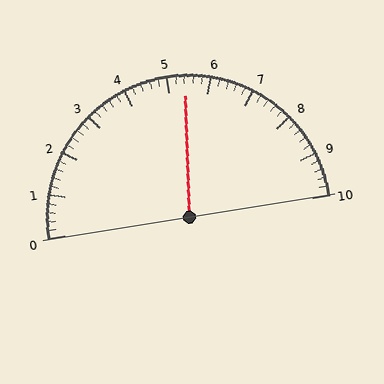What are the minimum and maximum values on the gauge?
The gauge ranges from 0 to 10.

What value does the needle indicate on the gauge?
The needle indicates approximately 5.4.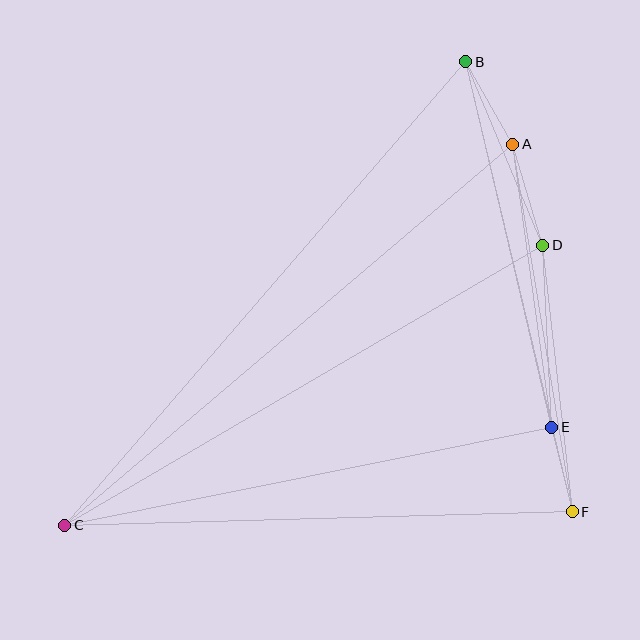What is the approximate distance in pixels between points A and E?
The distance between A and E is approximately 286 pixels.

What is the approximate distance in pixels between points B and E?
The distance between B and E is approximately 376 pixels.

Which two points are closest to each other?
Points E and F are closest to each other.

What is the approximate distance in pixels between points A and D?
The distance between A and D is approximately 105 pixels.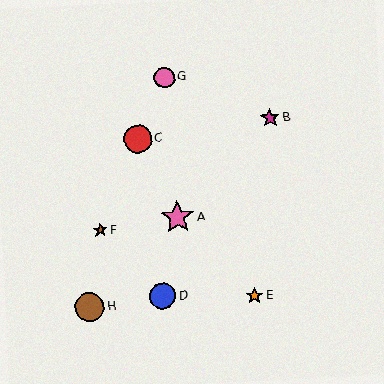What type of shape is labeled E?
Shape E is an orange star.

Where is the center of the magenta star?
The center of the magenta star is at (270, 118).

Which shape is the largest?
The pink star (labeled A) is the largest.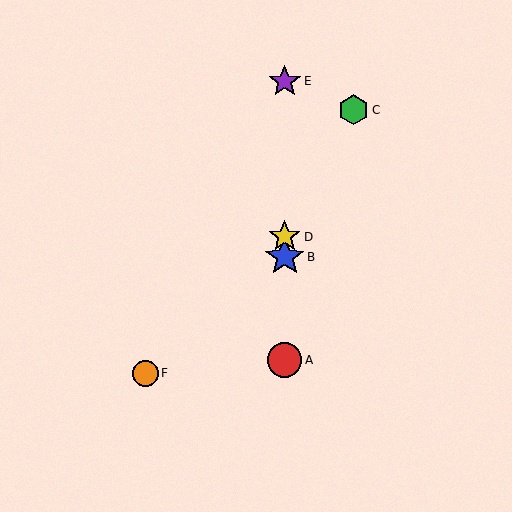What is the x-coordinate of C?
Object C is at x≈354.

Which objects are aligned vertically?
Objects A, B, D, E are aligned vertically.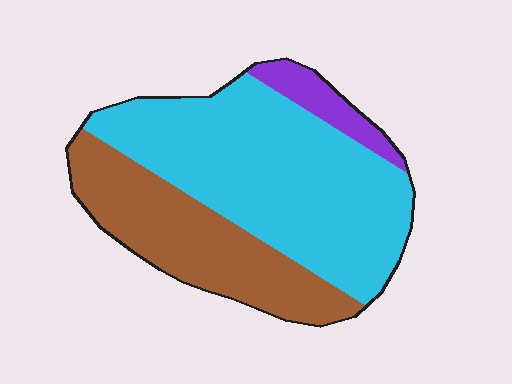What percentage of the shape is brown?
Brown takes up between a sixth and a third of the shape.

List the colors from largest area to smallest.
From largest to smallest: cyan, brown, purple.